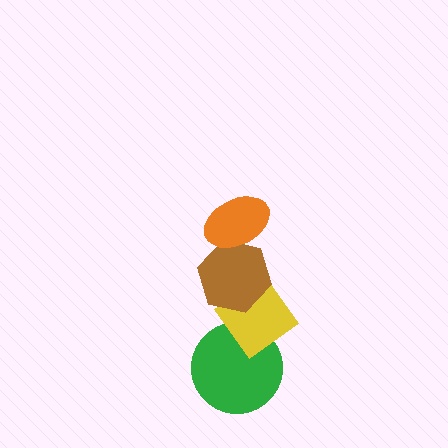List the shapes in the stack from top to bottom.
From top to bottom: the orange ellipse, the brown hexagon, the yellow diamond, the green circle.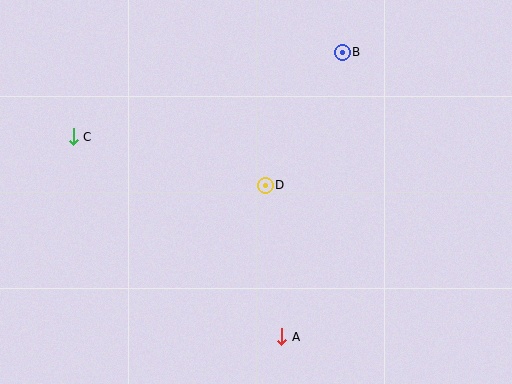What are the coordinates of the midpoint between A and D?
The midpoint between A and D is at (274, 261).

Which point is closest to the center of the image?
Point D at (265, 185) is closest to the center.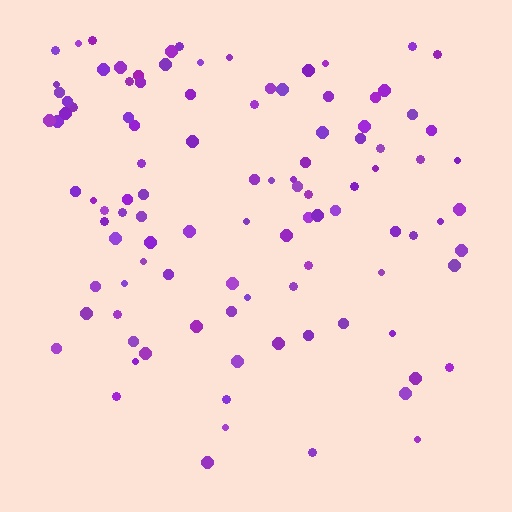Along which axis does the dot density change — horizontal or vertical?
Vertical.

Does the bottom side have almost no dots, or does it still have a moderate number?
Still a moderate number, just noticeably fewer than the top.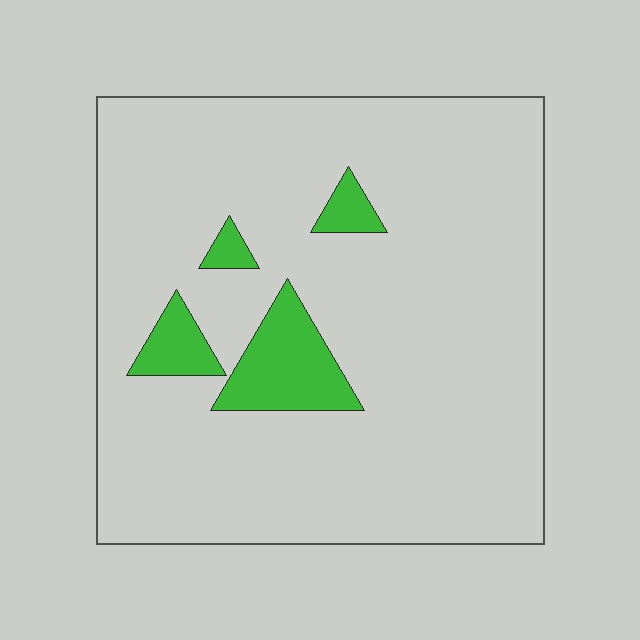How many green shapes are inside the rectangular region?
4.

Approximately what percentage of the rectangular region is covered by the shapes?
Approximately 10%.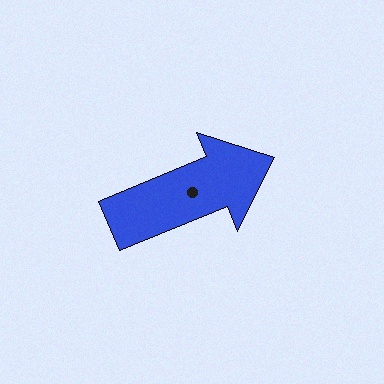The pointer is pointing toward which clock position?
Roughly 2 o'clock.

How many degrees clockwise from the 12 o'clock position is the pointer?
Approximately 68 degrees.